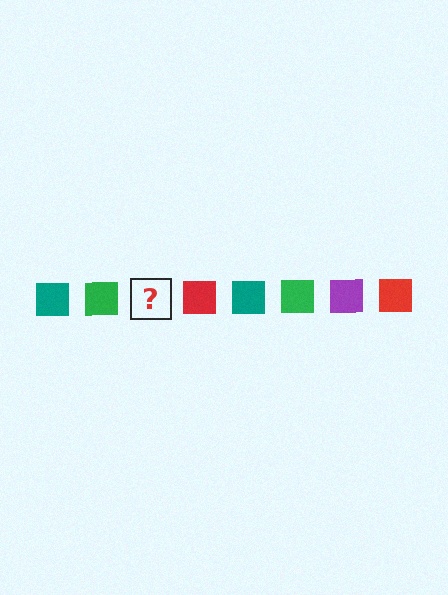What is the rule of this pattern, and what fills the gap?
The rule is that the pattern cycles through teal, green, purple, red squares. The gap should be filled with a purple square.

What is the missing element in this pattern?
The missing element is a purple square.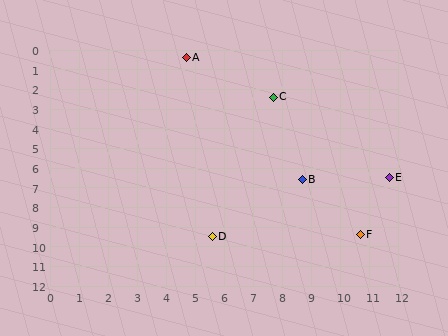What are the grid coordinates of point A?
Point A is at approximately (4.7, 0.4).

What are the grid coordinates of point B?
Point B is at approximately (8.7, 6.6).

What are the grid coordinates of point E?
Point E is at approximately (11.7, 6.5).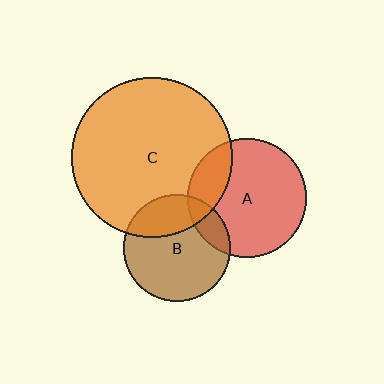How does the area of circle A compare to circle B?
Approximately 1.2 times.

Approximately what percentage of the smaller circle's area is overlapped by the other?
Approximately 15%.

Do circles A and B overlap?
Yes.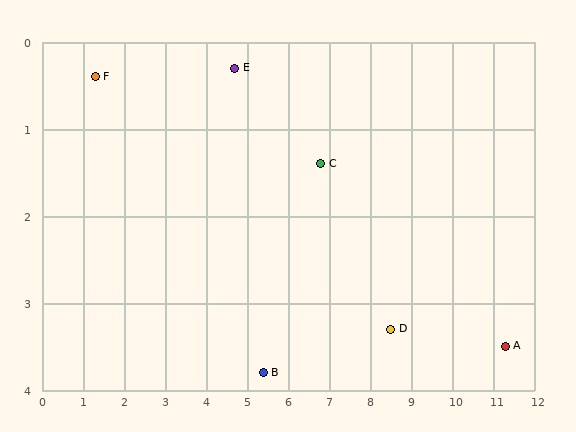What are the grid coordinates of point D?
Point D is at approximately (8.5, 3.3).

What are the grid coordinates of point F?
Point F is at approximately (1.3, 0.4).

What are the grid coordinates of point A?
Point A is at approximately (11.3, 3.5).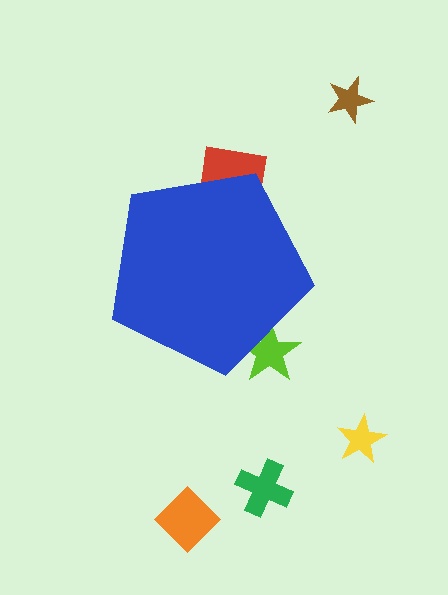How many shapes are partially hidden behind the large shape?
2 shapes are partially hidden.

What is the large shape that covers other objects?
A blue pentagon.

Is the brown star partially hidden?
No, the brown star is fully visible.